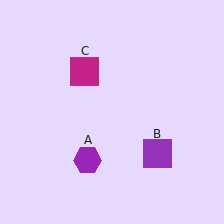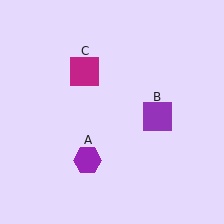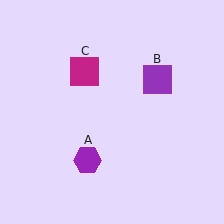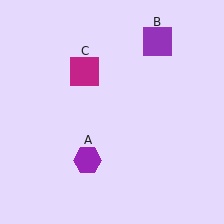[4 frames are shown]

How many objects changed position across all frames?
1 object changed position: purple square (object B).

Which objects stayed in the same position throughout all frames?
Purple hexagon (object A) and magenta square (object C) remained stationary.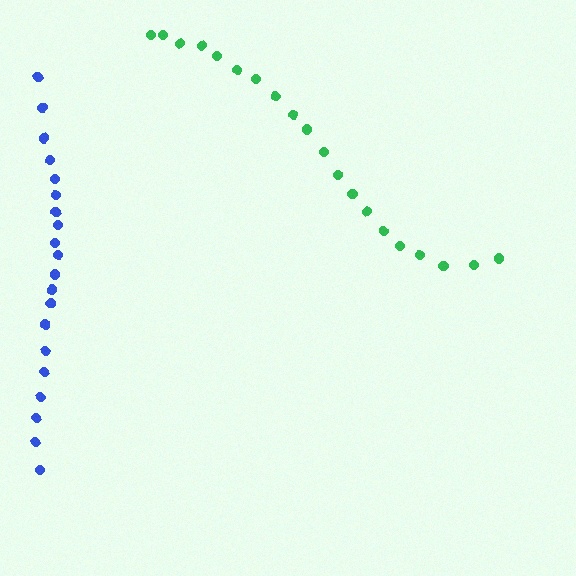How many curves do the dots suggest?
There are 2 distinct paths.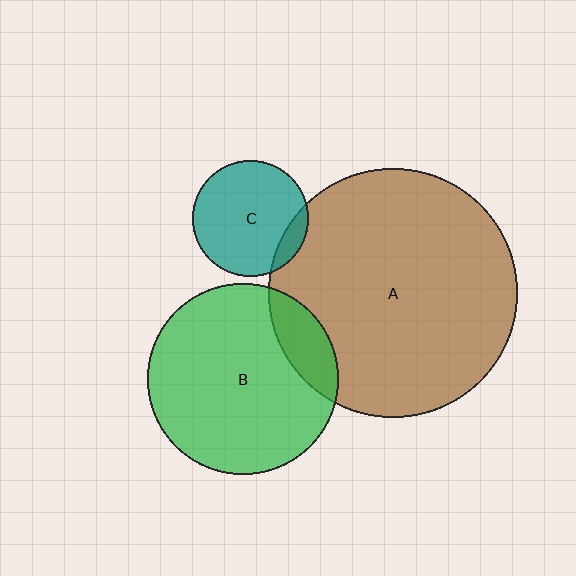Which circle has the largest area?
Circle A (brown).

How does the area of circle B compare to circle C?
Approximately 2.7 times.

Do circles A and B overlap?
Yes.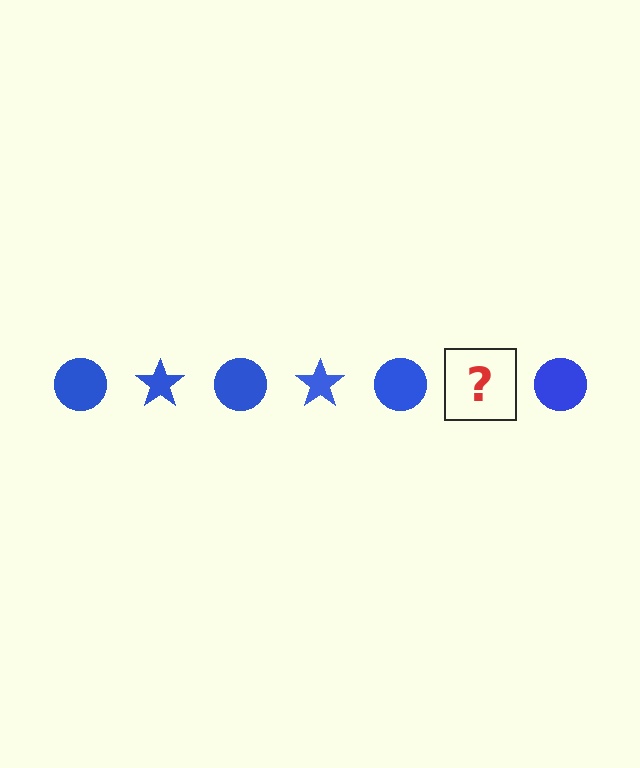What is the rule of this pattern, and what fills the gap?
The rule is that the pattern cycles through circle, star shapes in blue. The gap should be filled with a blue star.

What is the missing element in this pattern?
The missing element is a blue star.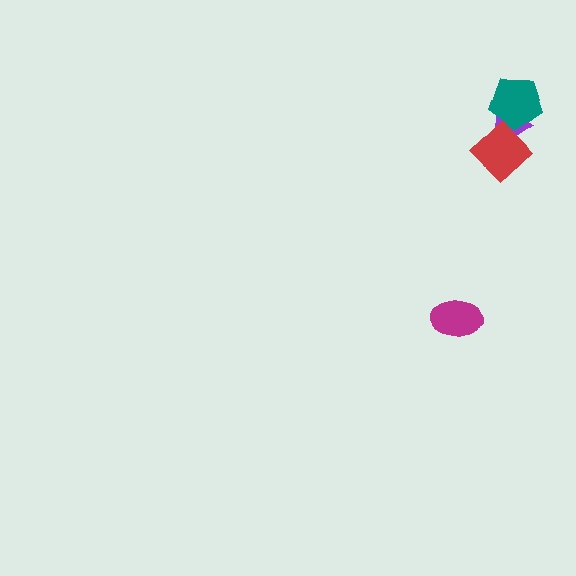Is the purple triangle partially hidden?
Yes, it is partially covered by another shape.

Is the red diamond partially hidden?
Yes, it is partially covered by another shape.